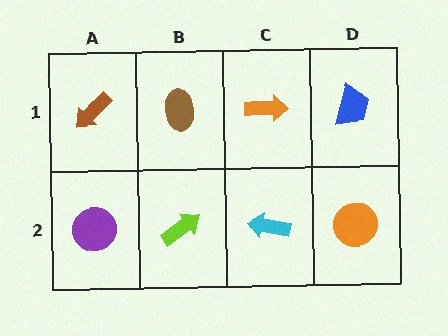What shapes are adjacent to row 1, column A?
A purple circle (row 2, column A), a brown ellipse (row 1, column B).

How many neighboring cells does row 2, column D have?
2.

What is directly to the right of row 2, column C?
An orange circle.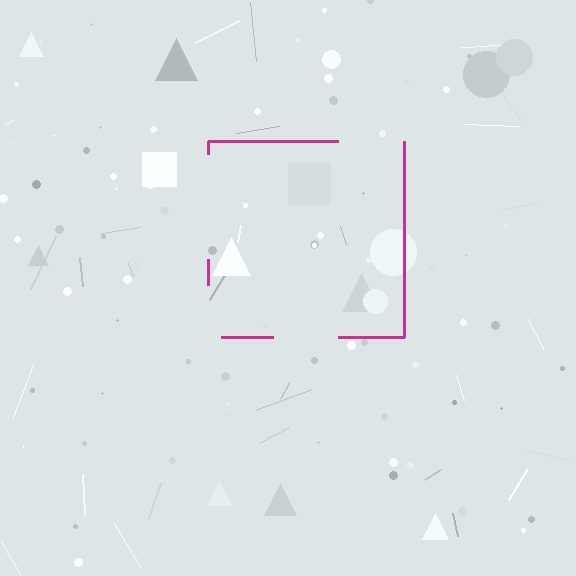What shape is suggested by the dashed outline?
The dashed outline suggests a square.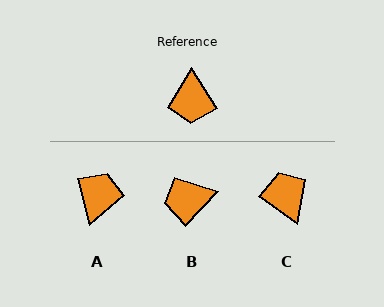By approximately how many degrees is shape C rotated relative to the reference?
Approximately 159 degrees clockwise.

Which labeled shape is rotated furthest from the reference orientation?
A, about 162 degrees away.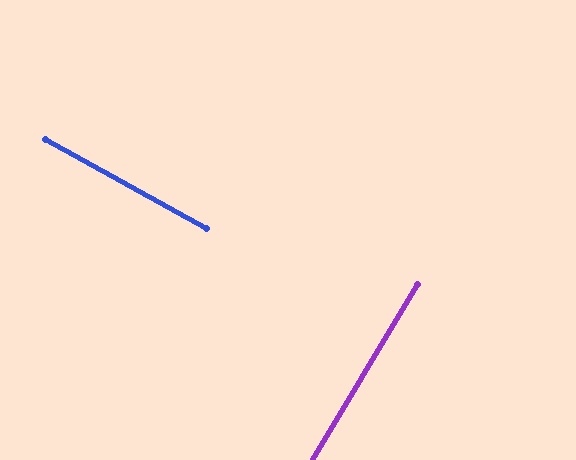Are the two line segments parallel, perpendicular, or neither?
Perpendicular — they meet at approximately 88°.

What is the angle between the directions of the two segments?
Approximately 88 degrees.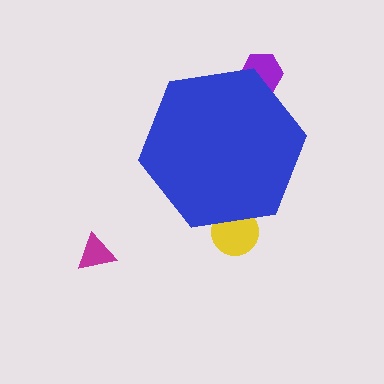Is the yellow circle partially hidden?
Yes, the yellow circle is partially hidden behind the blue hexagon.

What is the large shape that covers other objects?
A blue hexagon.